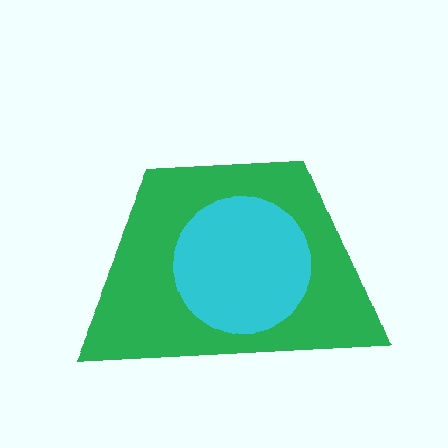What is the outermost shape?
The green trapezoid.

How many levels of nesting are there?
2.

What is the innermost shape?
The cyan circle.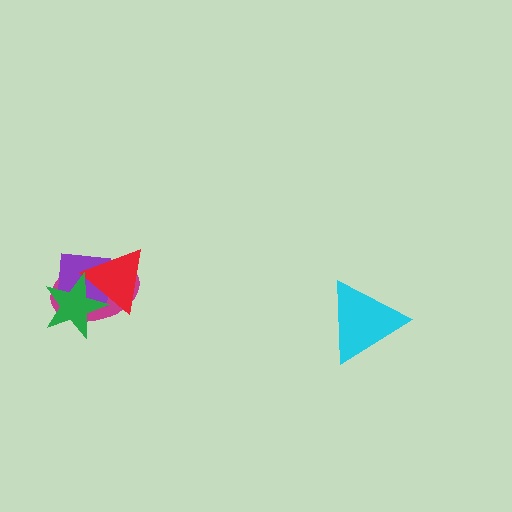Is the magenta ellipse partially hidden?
Yes, it is partially covered by another shape.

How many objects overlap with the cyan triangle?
0 objects overlap with the cyan triangle.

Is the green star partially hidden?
No, no other shape covers it.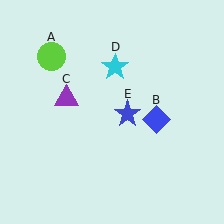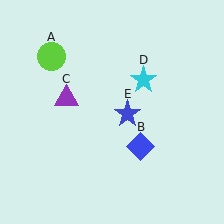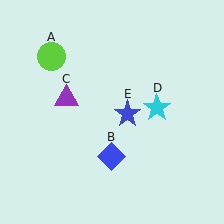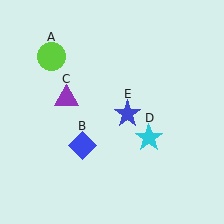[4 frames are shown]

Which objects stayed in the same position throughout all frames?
Lime circle (object A) and purple triangle (object C) and blue star (object E) remained stationary.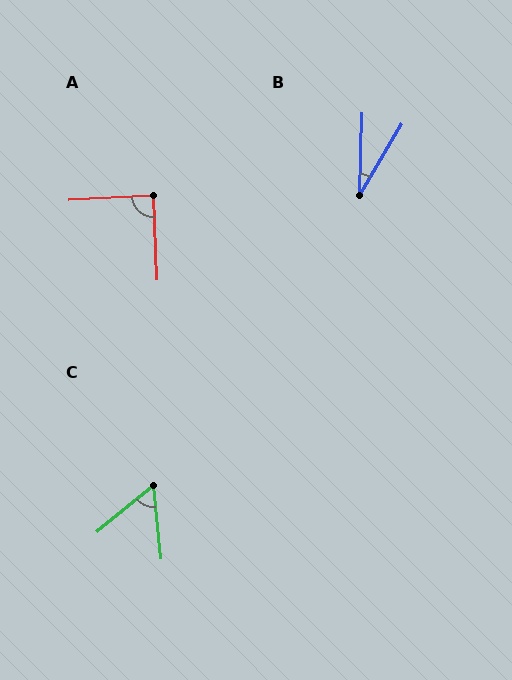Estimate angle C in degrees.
Approximately 56 degrees.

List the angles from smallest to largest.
B (29°), C (56°), A (89°).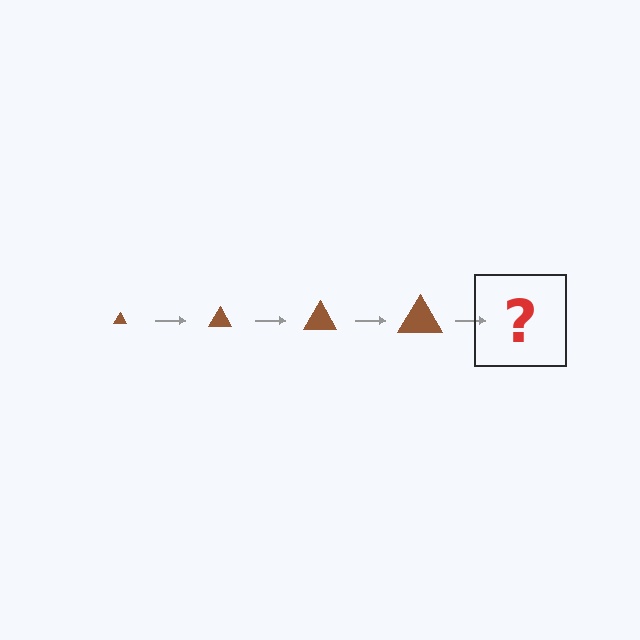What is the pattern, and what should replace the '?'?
The pattern is that the triangle gets progressively larger each step. The '?' should be a brown triangle, larger than the previous one.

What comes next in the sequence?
The next element should be a brown triangle, larger than the previous one.